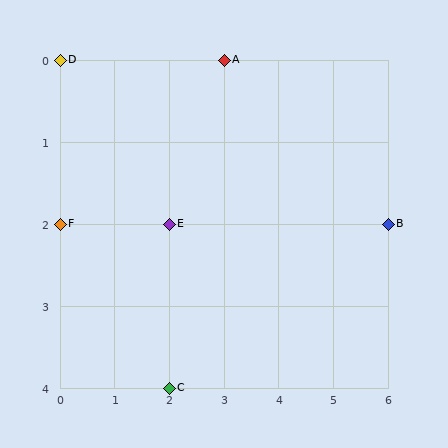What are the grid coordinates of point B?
Point B is at grid coordinates (6, 2).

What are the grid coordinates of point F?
Point F is at grid coordinates (0, 2).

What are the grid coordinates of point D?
Point D is at grid coordinates (0, 0).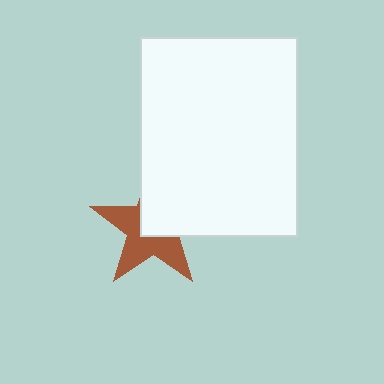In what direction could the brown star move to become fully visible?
The brown star could move toward the lower-left. That would shift it out from behind the white rectangle entirely.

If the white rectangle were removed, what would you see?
You would see the complete brown star.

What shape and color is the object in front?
The object in front is a white rectangle.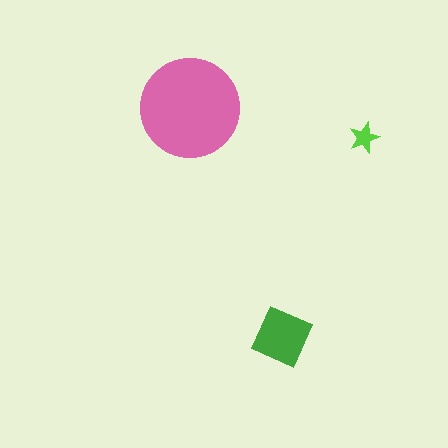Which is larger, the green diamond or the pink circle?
The pink circle.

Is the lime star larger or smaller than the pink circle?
Smaller.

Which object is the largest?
The pink circle.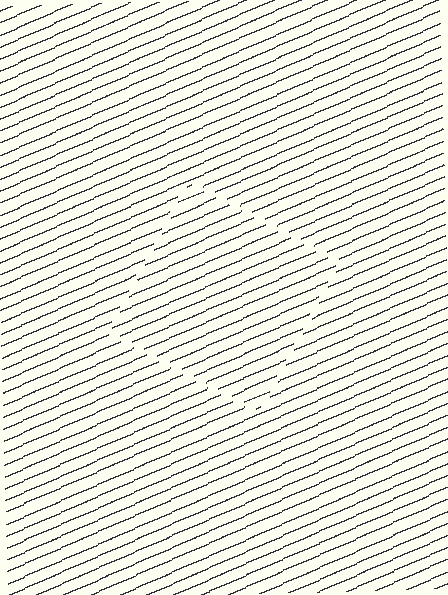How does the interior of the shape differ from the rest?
The interior of the shape contains the same grating, shifted by half a period — the contour is defined by the phase discontinuity where line-ends from the inner and outer gratings abut.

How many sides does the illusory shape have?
4 sides — the line-ends trace a square.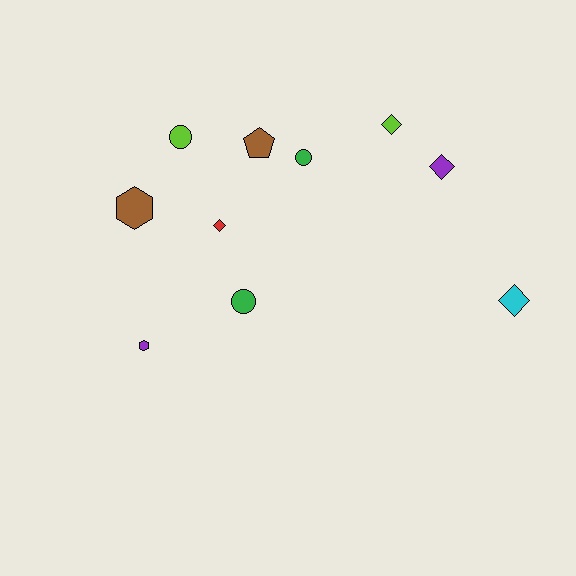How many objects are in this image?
There are 10 objects.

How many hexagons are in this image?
There are 2 hexagons.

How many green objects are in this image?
There are 2 green objects.